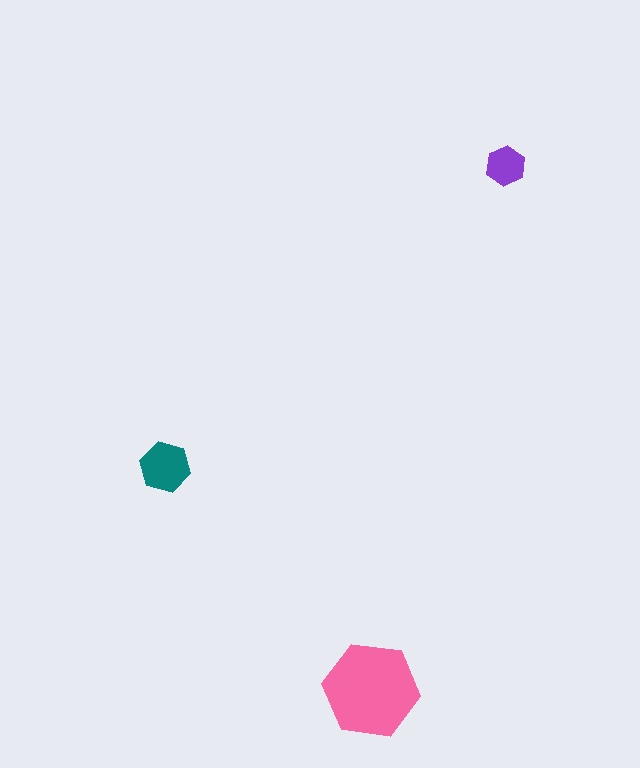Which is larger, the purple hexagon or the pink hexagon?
The pink one.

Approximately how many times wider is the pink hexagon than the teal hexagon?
About 2 times wider.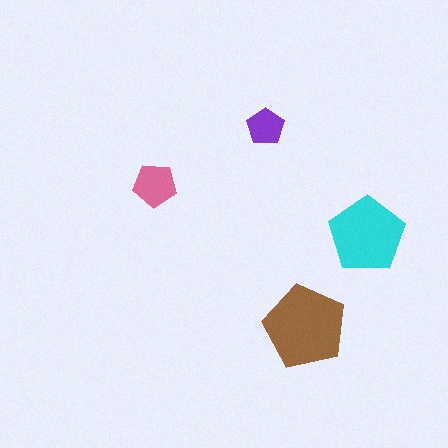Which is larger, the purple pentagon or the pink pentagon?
The pink one.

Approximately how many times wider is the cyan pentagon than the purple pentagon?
About 2 times wider.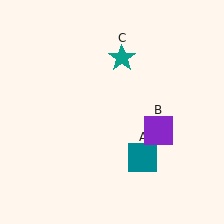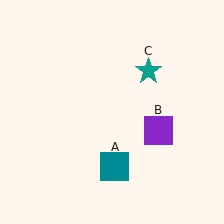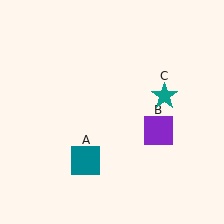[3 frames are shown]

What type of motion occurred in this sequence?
The teal square (object A), teal star (object C) rotated clockwise around the center of the scene.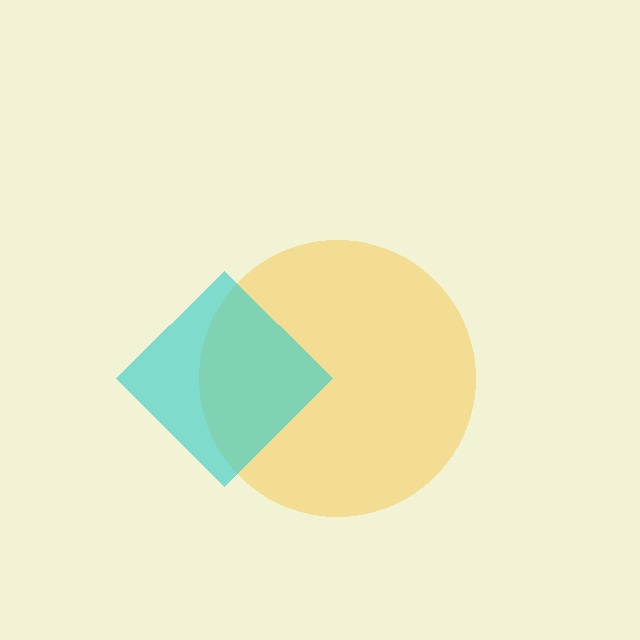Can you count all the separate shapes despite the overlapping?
Yes, there are 2 separate shapes.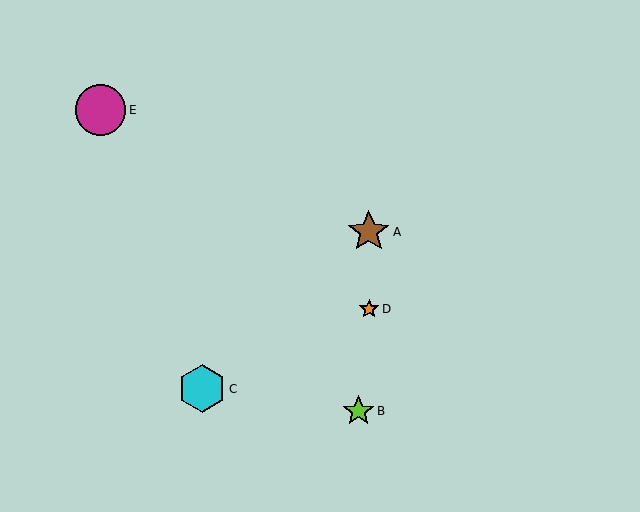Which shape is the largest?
The magenta circle (labeled E) is the largest.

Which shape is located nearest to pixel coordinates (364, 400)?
The lime star (labeled B) at (358, 411) is nearest to that location.